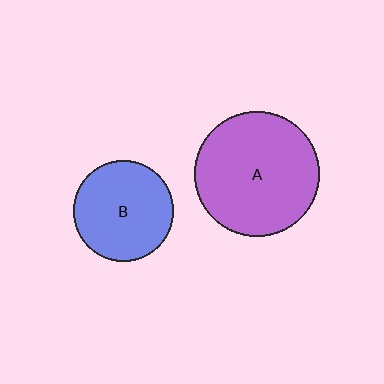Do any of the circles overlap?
No, none of the circles overlap.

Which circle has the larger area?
Circle A (purple).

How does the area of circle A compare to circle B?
Approximately 1.6 times.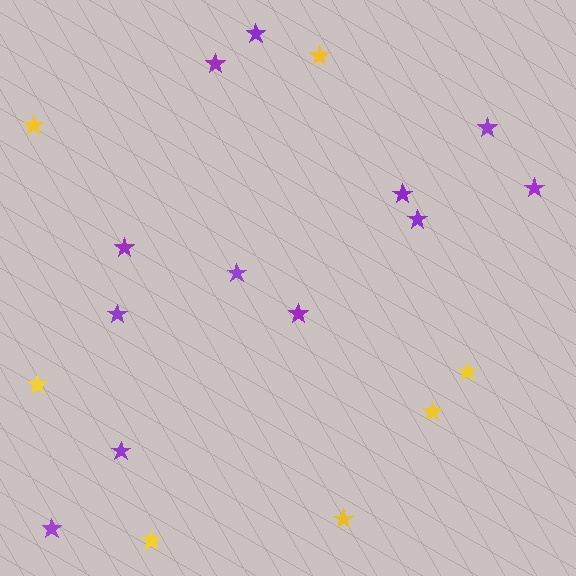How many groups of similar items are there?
There are 2 groups: one group of purple stars (12) and one group of yellow stars (7).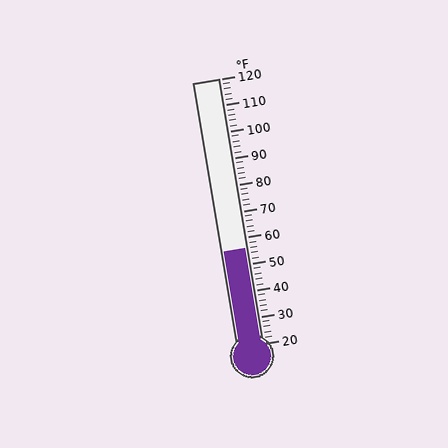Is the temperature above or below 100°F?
The temperature is below 100°F.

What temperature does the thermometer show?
The thermometer shows approximately 56°F.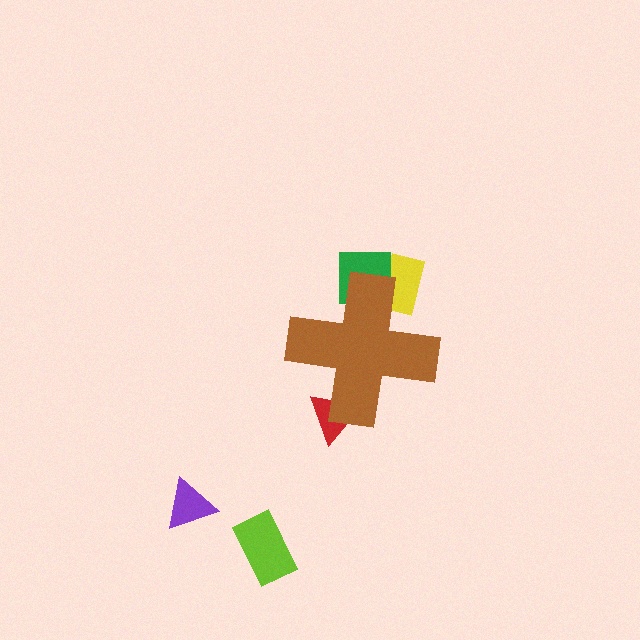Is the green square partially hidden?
Yes, the green square is partially hidden behind the brown cross.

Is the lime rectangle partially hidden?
No, the lime rectangle is fully visible.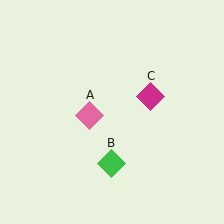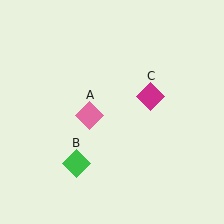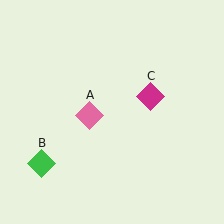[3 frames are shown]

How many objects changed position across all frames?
1 object changed position: green diamond (object B).